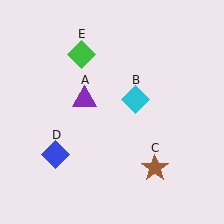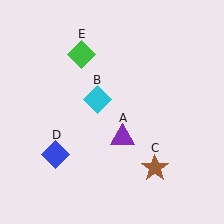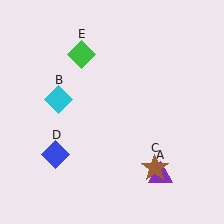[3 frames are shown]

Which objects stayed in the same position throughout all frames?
Brown star (object C) and blue diamond (object D) and green diamond (object E) remained stationary.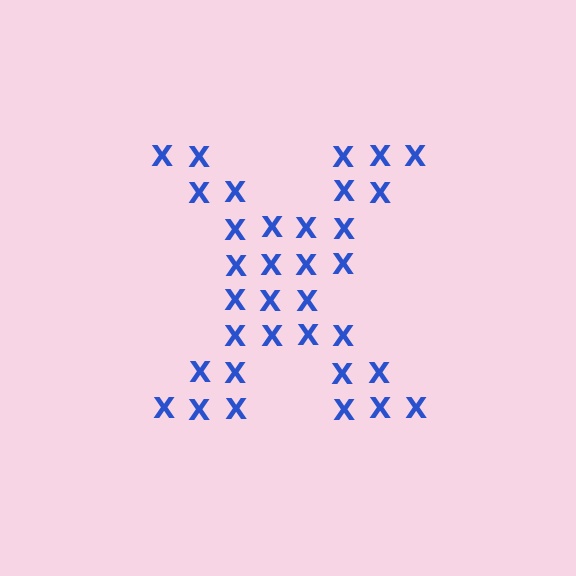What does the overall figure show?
The overall figure shows the letter X.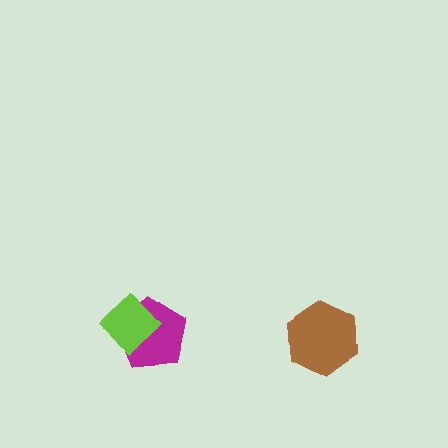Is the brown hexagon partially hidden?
No, no other shape covers it.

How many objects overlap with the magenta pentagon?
1 object overlaps with the magenta pentagon.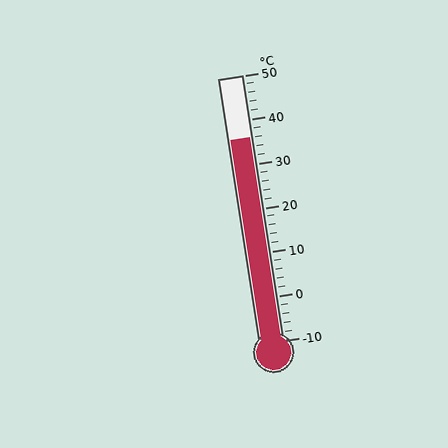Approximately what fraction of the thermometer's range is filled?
The thermometer is filled to approximately 75% of its range.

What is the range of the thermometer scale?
The thermometer scale ranges from -10°C to 50°C.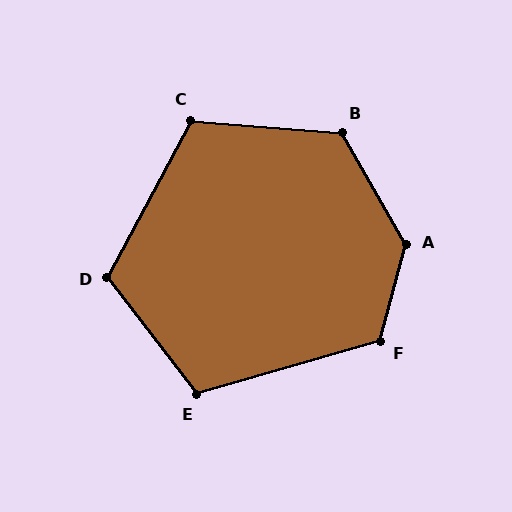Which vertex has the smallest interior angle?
E, at approximately 111 degrees.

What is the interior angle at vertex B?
Approximately 124 degrees (obtuse).